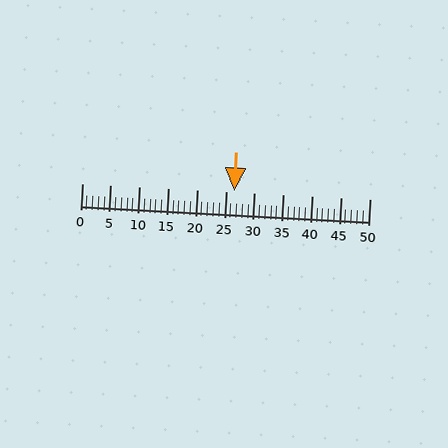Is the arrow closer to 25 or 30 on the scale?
The arrow is closer to 25.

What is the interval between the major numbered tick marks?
The major tick marks are spaced 5 units apart.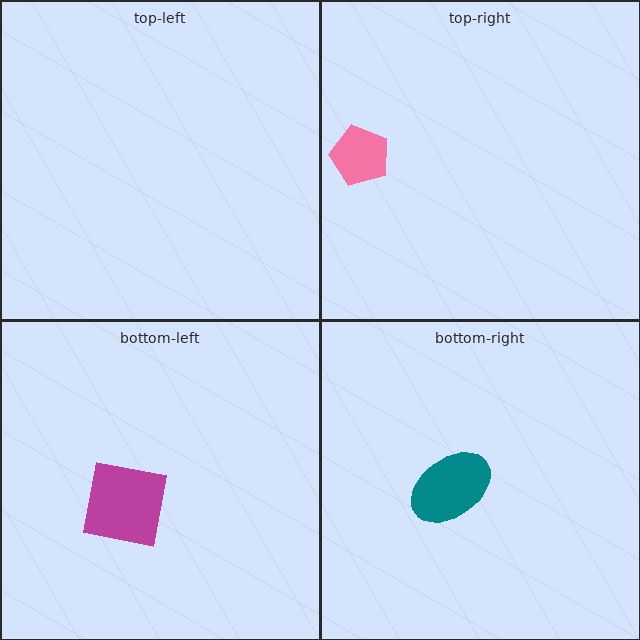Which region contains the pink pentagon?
The top-right region.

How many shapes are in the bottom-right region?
1.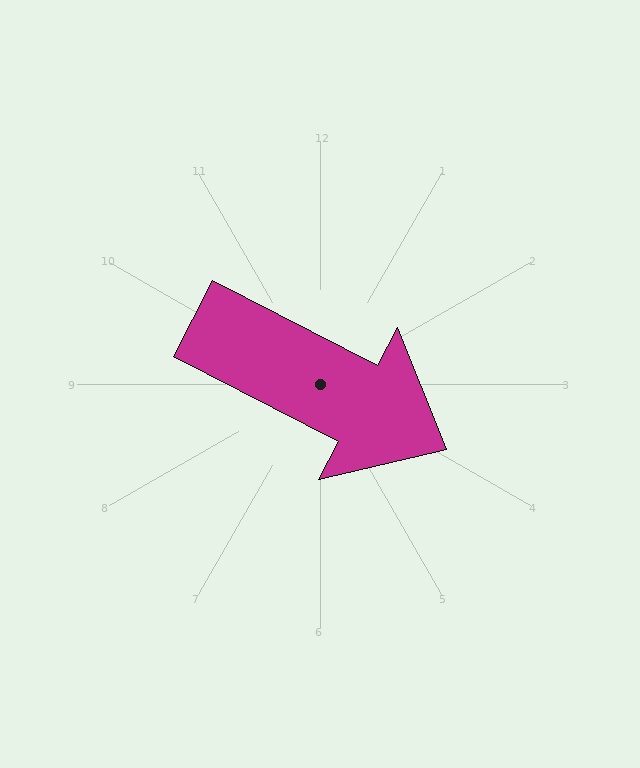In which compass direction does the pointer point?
Southeast.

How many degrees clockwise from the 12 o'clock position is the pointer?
Approximately 117 degrees.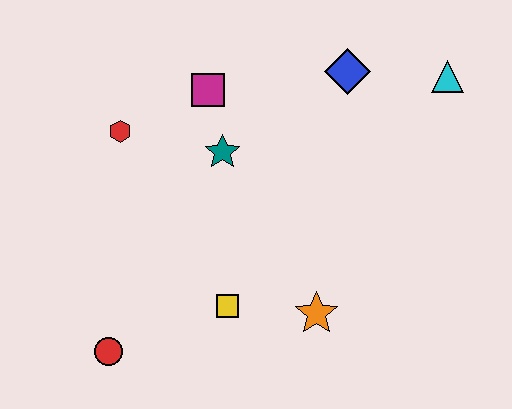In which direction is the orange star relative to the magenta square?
The orange star is below the magenta square.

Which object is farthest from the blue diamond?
The red circle is farthest from the blue diamond.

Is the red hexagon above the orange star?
Yes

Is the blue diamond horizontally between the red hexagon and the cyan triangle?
Yes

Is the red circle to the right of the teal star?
No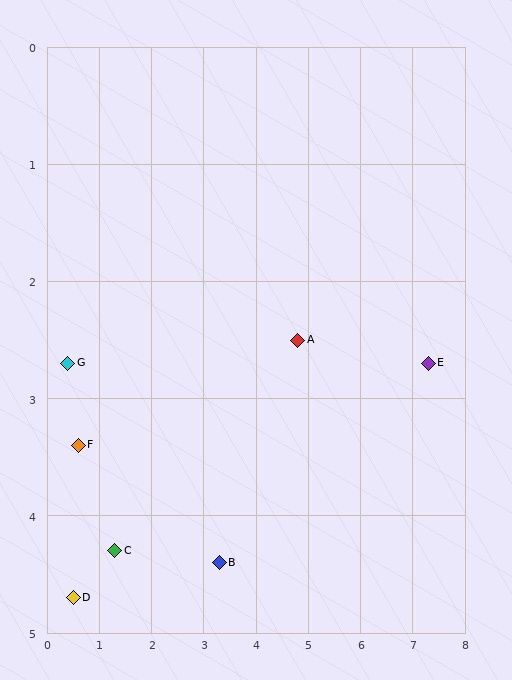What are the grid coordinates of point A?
Point A is at approximately (4.8, 2.5).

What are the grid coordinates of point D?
Point D is at approximately (0.5, 4.7).